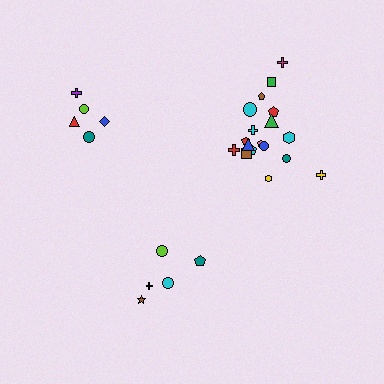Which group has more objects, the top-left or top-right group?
The top-right group.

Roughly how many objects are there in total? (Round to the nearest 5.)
Roughly 30 objects in total.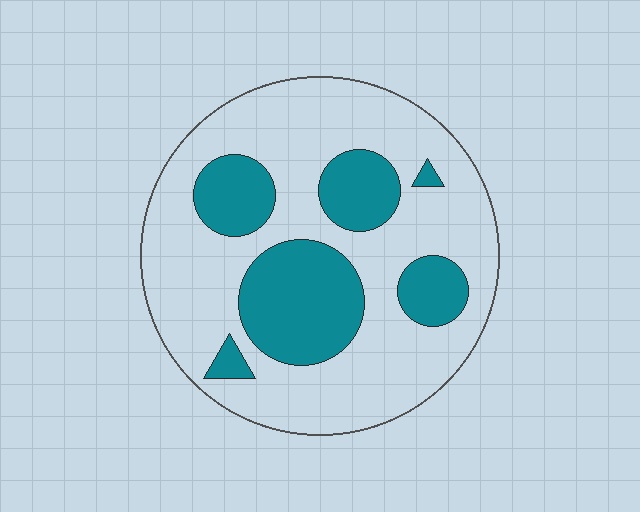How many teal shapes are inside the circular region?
6.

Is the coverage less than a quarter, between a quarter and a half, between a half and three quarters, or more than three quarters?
Between a quarter and a half.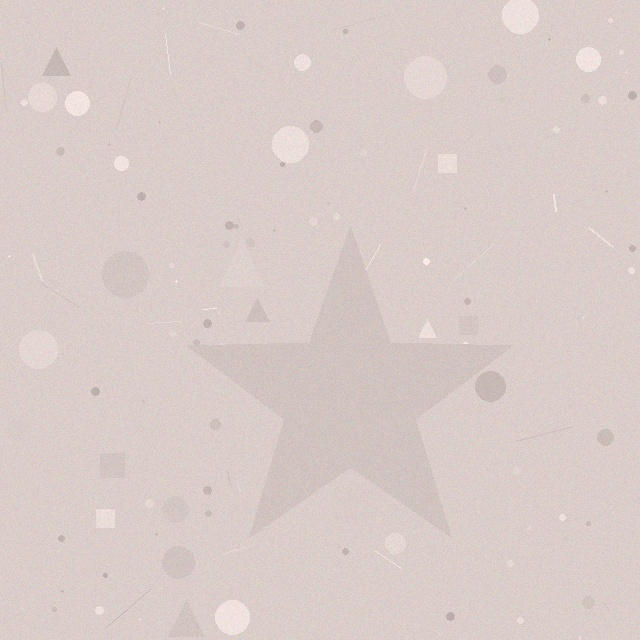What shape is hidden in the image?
A star is hidden in the image.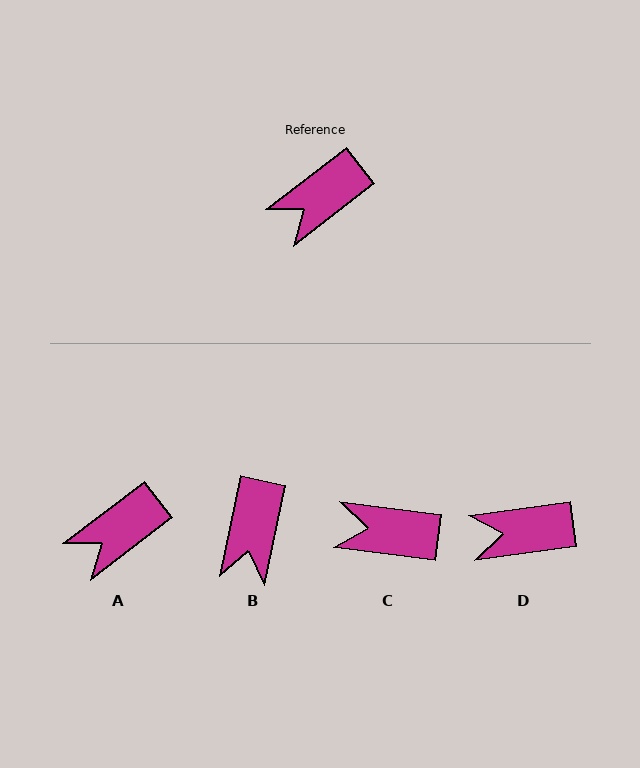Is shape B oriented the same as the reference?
No, it is off by about 40 degrees.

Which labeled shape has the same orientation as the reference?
A.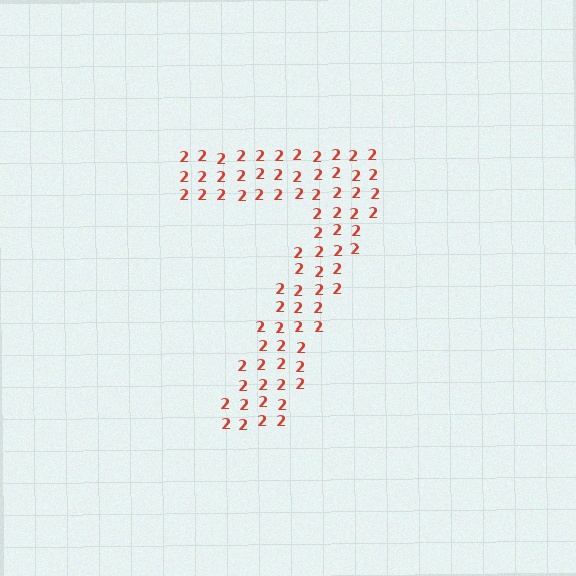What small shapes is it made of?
It is made of small digit 2's.